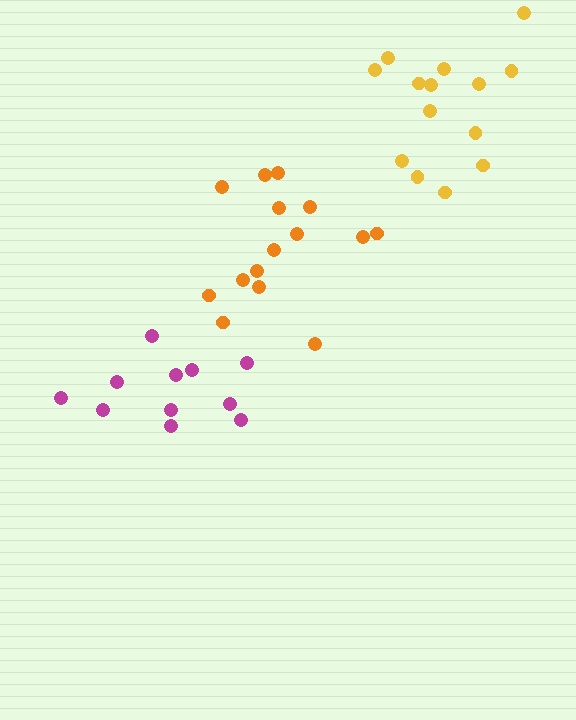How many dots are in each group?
Group 1: 15 dots, Group 2: 14 dots, Group 3: 11 dots (40 total).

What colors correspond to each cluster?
The clusters are colored: orange, yellow, magenta.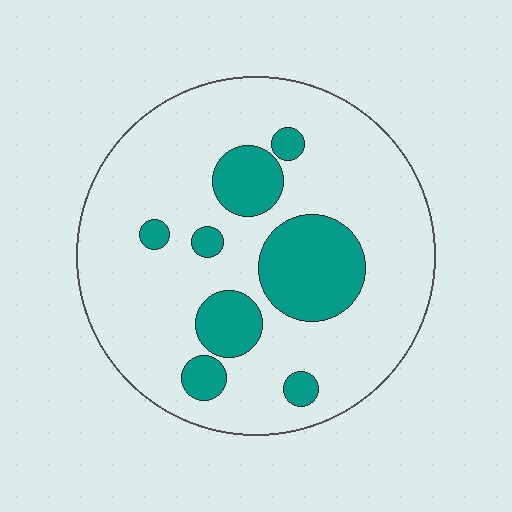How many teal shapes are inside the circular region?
8.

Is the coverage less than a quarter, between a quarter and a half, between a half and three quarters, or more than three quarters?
Less than a quarter.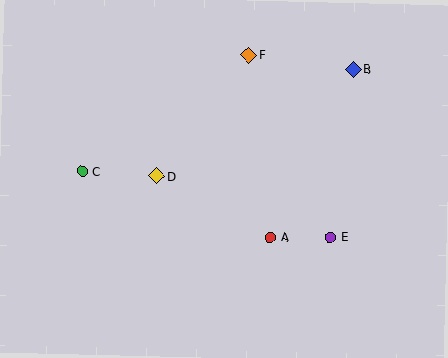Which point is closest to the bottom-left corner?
Point C is closest to the bottom-left corner.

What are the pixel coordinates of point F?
Point F is at (249, 55).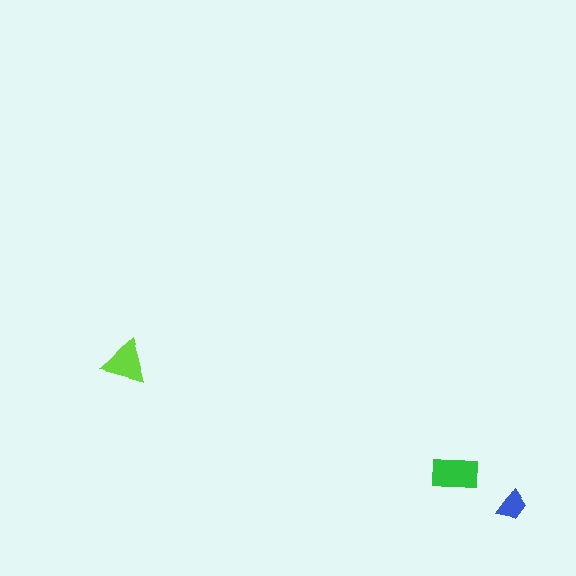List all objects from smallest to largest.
The blue trapezoid, the lime triangle, the green rectangle.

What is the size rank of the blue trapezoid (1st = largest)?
3rd.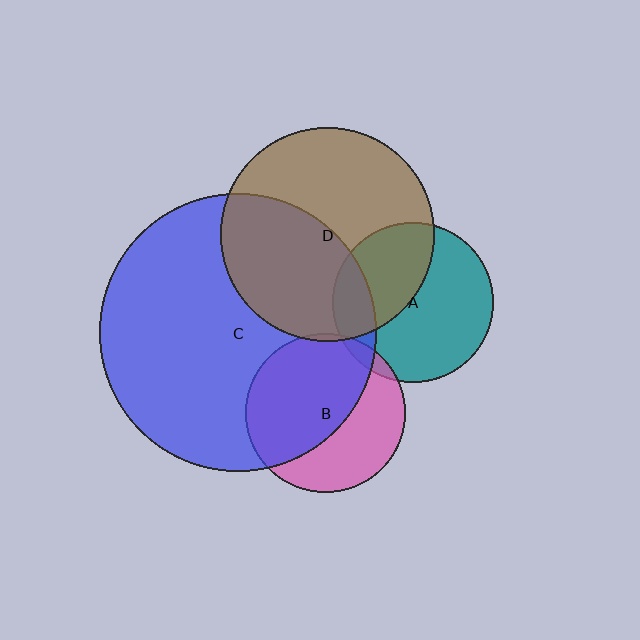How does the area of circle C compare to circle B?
Approximately 3.0 times.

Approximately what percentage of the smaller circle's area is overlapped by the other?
Approximately 5%.